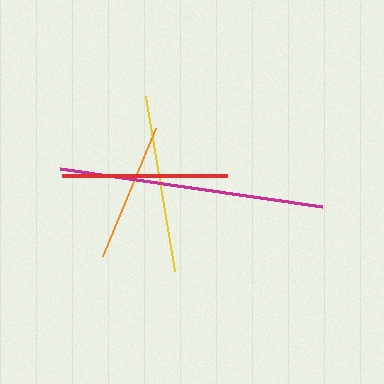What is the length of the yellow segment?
The yellow segment is approximately 178 pixels long.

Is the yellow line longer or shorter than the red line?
The yellow line is longer than the red line.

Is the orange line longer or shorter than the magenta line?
The magenta line is longer than the orange line.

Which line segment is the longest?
The magenta line is the longest at approximately 265 pixels.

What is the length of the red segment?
The red segment is approximately 165 pixels long.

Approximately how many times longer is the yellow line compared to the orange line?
The yellow line is approximately 1.3 times the length of the orange line.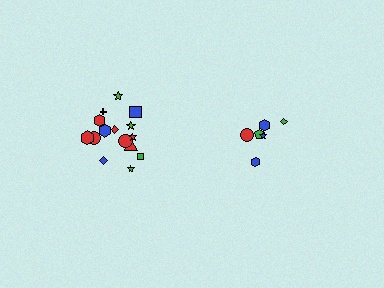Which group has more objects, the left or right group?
The left group.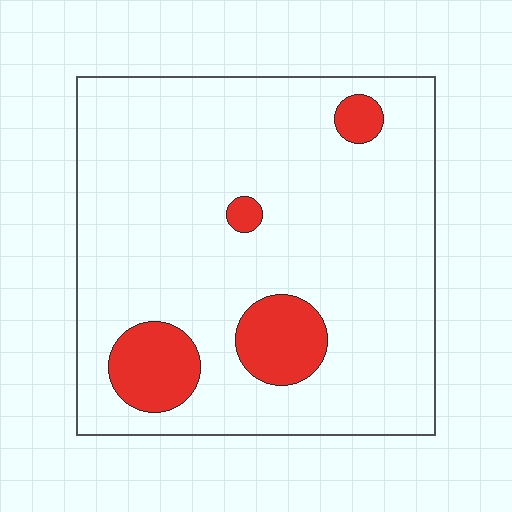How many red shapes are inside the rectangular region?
4.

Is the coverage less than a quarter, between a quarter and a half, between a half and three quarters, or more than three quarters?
Less than a quarter.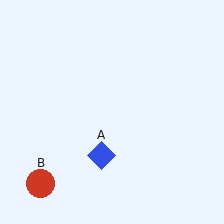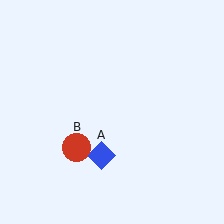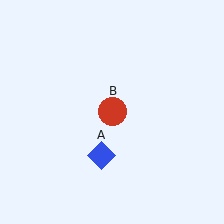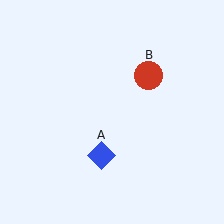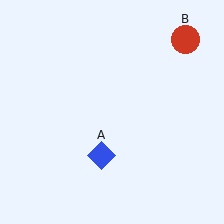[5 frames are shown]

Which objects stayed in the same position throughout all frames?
Blue diamond (object A) remained stationary.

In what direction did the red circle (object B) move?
The red circle (object B) moved up and to the right.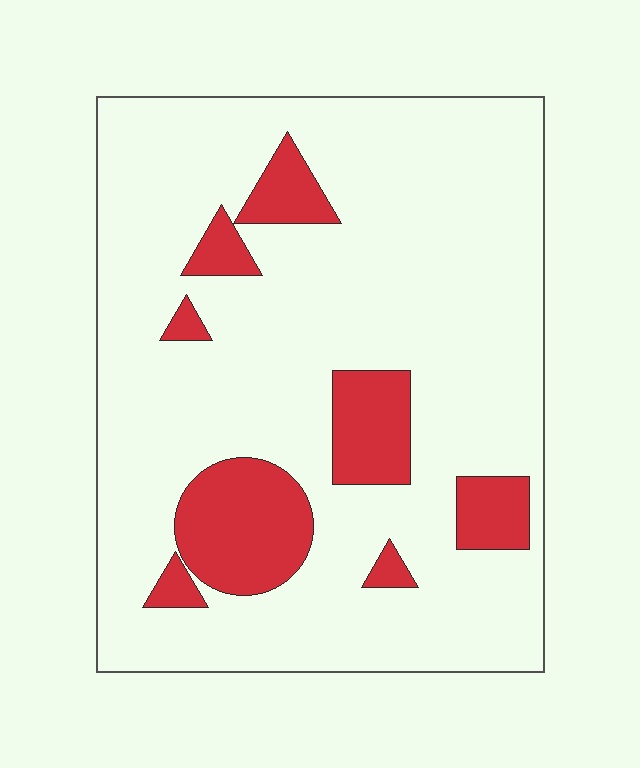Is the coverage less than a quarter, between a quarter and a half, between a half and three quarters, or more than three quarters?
Less than a quarter.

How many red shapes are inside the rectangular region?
8.